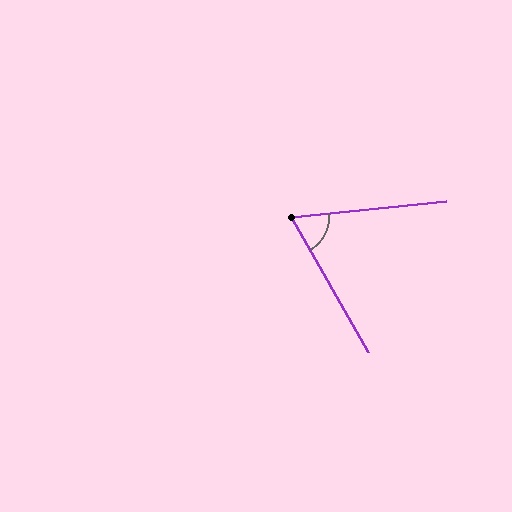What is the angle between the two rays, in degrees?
Approximately 66 degrees.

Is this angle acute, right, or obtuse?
It is acute.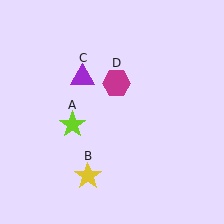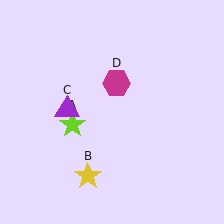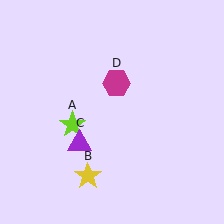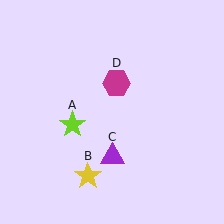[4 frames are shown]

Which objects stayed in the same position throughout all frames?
Lime star (object A) and yellow star (object B) and magenta hexagon (object D) remained stationary.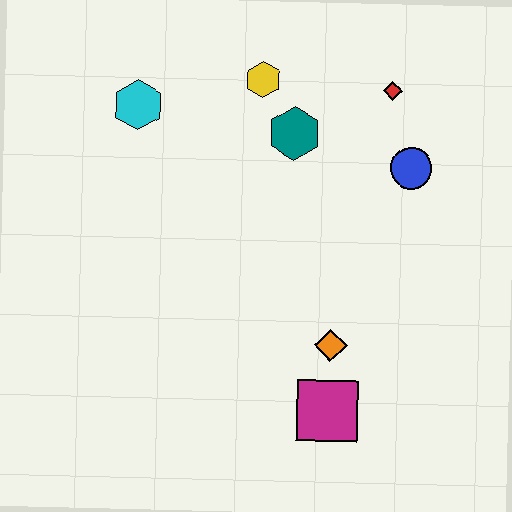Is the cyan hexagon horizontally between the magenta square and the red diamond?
No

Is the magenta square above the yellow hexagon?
No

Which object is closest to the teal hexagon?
The yellow hexagon is closest to the teal hexagon.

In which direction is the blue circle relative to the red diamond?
The blue circle is below the red diamond.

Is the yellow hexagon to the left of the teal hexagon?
Yes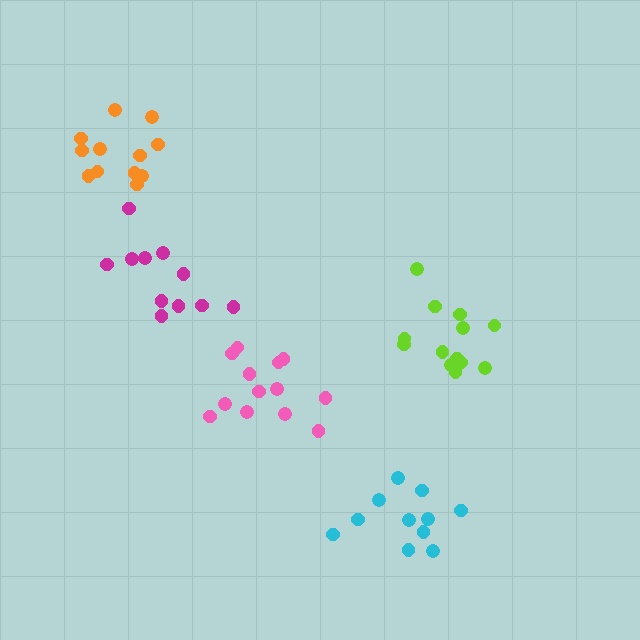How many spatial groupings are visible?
There are 5 spatial groupings.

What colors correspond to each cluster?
The clusters are colored: pink, magenta, orange, lime, cyan.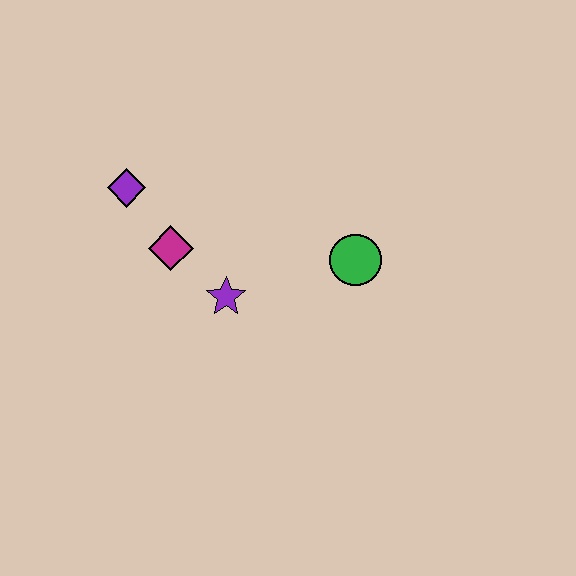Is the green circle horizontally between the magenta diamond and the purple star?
No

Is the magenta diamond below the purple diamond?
Yes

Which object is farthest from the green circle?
The purple diamond is farthest from the green circle.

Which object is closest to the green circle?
The purple star is closest to the green circle.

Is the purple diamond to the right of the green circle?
No